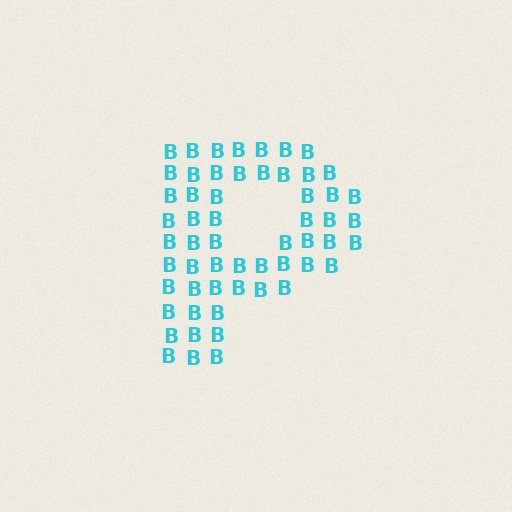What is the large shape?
The large shape is the letter P.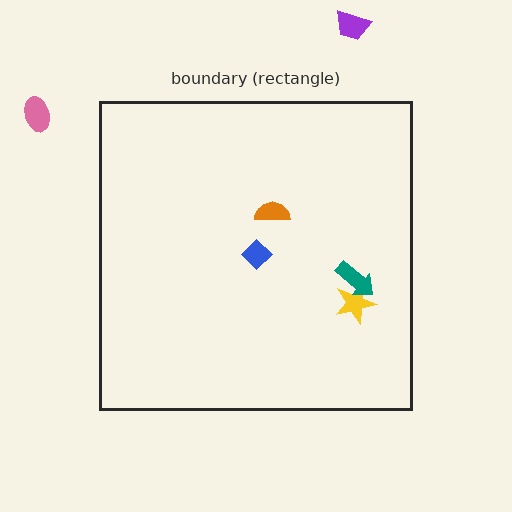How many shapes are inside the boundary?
4 inside, 2 outside.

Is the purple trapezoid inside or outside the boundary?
Outside.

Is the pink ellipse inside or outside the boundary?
Outside.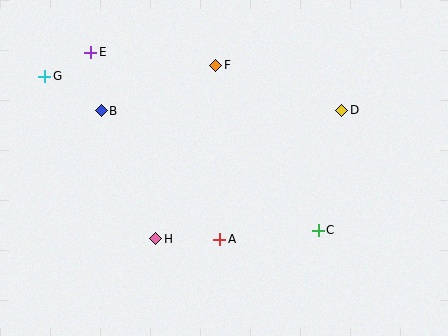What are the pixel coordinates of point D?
Point D is at (342, 110).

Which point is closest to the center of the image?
Point A at (220, 239) is closest to the center.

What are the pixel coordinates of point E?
Point E is at (91, 52).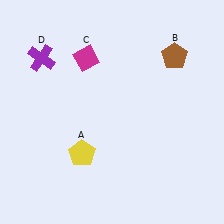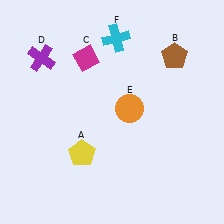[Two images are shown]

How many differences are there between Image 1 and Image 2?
There are 2 differences between the two images.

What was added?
An orange circle (E), a cyan cross (F) were added in Image 2.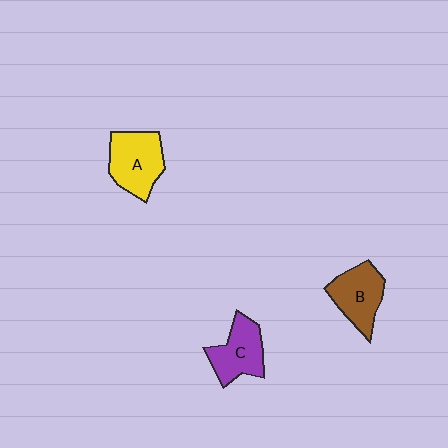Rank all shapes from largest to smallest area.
From largest to smallest: A (yellow), B (brown), C (purple).